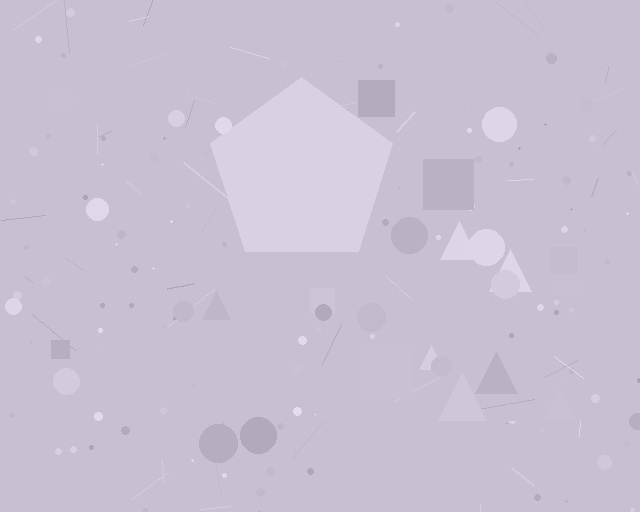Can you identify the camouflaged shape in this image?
The camouflaged shape is a pentagon.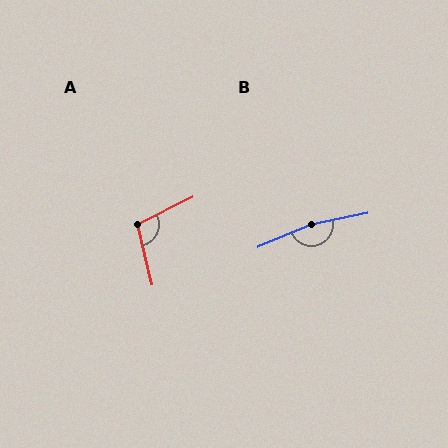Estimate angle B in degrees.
Approximately 168 degrees.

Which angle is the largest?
B, at approximately 168 degrees.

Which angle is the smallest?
A, at approximately 102 degrees.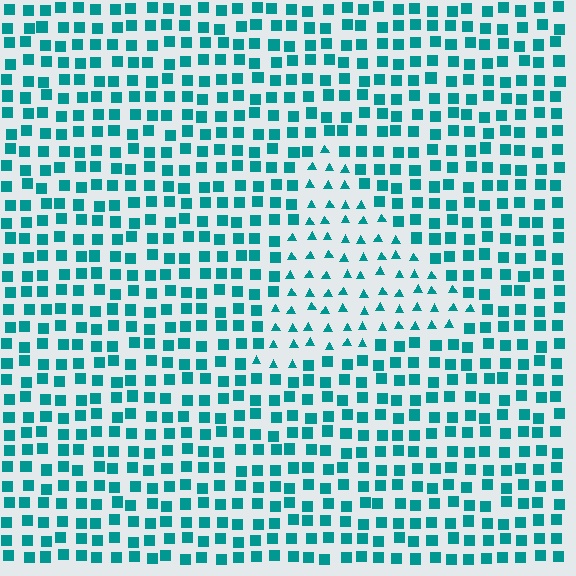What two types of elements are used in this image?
The image uses triangles inside the triangle region and squares outside it.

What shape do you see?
I see a triangle.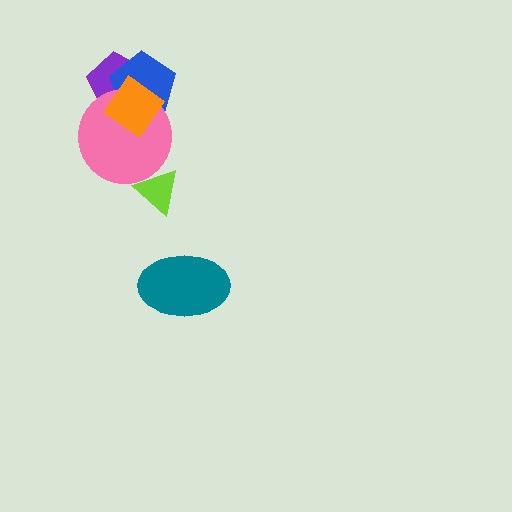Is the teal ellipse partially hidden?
No, no other shape covers it.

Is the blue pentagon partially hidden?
Yes, it is partially covered by another shape.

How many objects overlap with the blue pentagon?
3 objects overlap with the blue pentagon.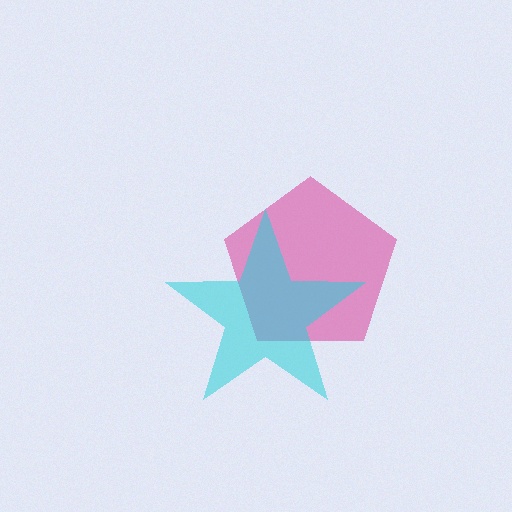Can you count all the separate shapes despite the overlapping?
Yes, there are 2 separate shapes.